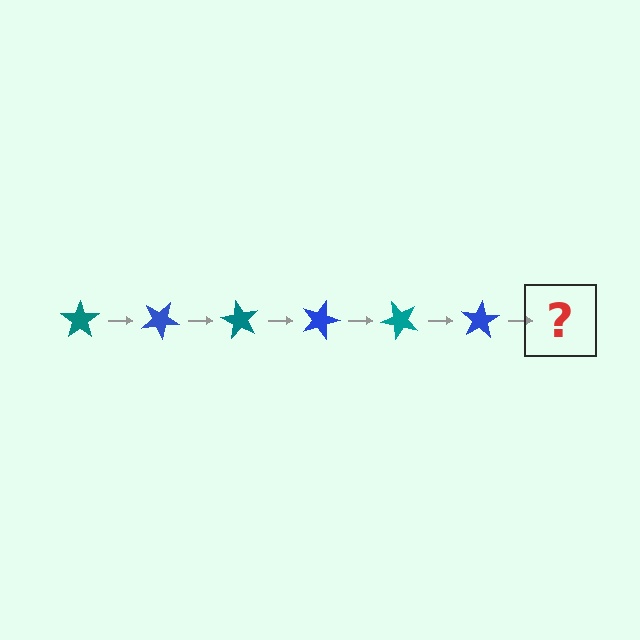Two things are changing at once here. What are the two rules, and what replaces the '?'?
The two rules are that it rotates 30 degrees each step and the color cycles through teal and blue. The '?' should be a teal star, rotated 180 degrees from the start.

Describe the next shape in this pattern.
It should be a teal star, rotated 180 degrees from the start.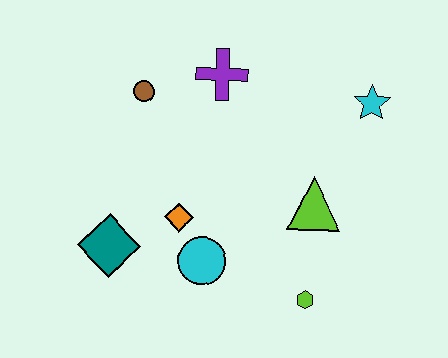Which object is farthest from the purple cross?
The lime hexagon is farthest from the purple cross.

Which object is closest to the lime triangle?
The lime hexagon is closest to the lime triangle.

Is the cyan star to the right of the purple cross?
Yes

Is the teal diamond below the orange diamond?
Yes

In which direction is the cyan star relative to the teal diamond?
The cyan star is to the right of the teal diamond.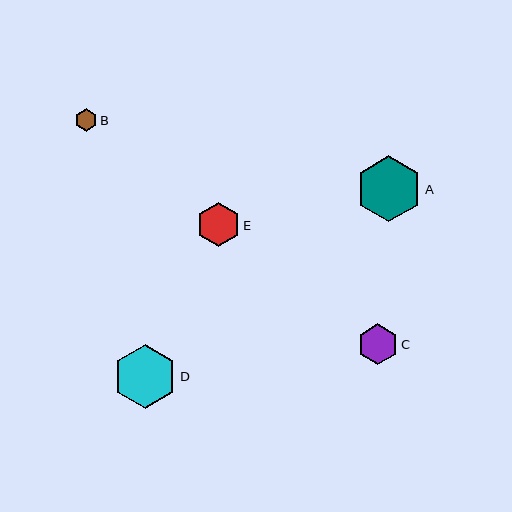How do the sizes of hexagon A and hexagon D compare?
Hexagon A and hexagon D are approximately the same size.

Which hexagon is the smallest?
Hexagon B is the smallest with a size of approximately 22 pixels.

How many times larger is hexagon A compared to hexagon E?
Hexagon A is approximately 1.5 times the size of hexagon E.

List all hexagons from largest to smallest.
From largest to smallest: A, D, E, C, B.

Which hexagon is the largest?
Hexagon A is the largest with a size of approximately 66 pixels.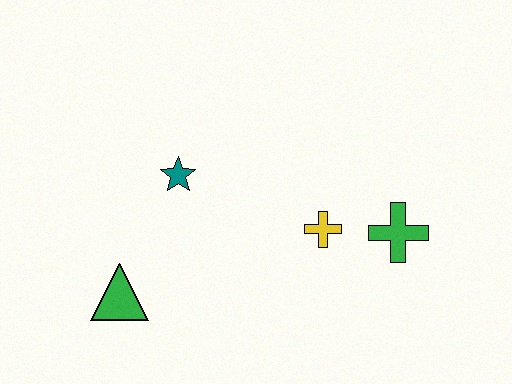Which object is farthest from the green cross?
The green triangle is farthest from the green cross.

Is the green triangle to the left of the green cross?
Yes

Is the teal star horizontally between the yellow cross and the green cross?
No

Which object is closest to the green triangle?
The teal star is closest to the green triangle.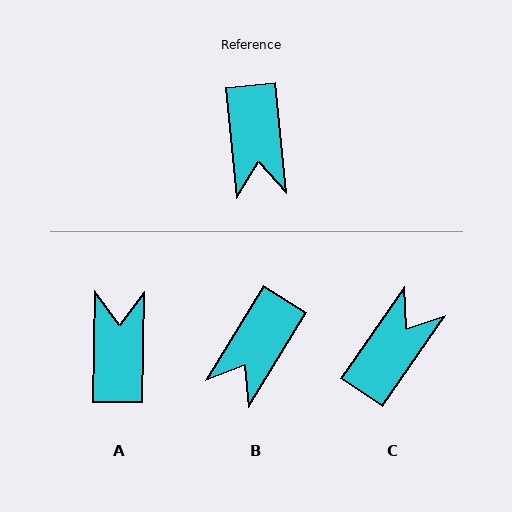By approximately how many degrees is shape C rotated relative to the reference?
Approximately 140 degrees counter-clockwise.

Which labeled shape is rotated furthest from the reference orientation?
A, about 174 degrees away.